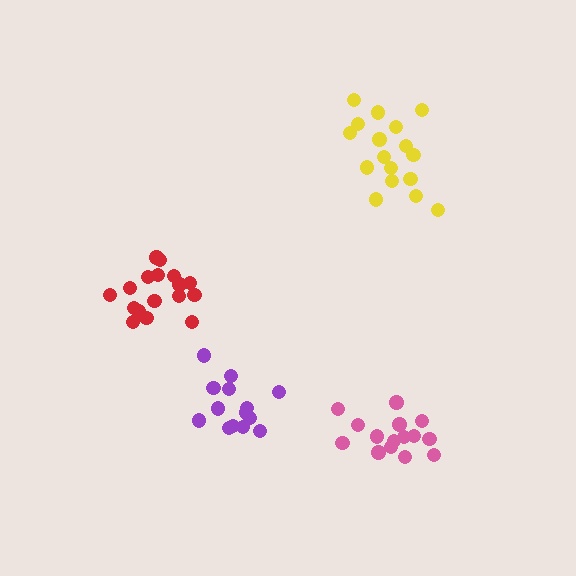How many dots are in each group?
Group 1: 17 dots, Group 2: 17 dots, Group 3: 14 dots, Group 4: 15 dots (63 total).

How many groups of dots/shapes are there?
There are 4 groups.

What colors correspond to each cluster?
The clusters are colored: yellow, red, purple, pink.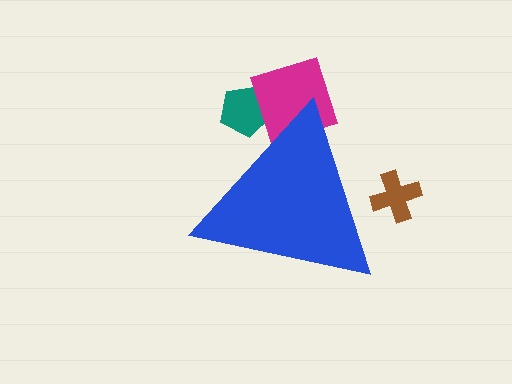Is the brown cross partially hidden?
Yes, the brown cross is partially hidden behind the blue triangle.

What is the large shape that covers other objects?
A blue triangle.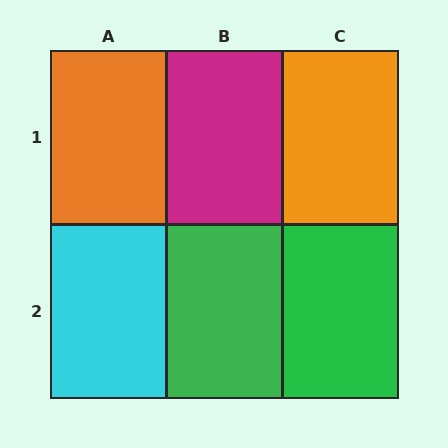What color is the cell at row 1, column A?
Orange.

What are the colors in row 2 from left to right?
Cyan, green, green.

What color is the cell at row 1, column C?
Orange.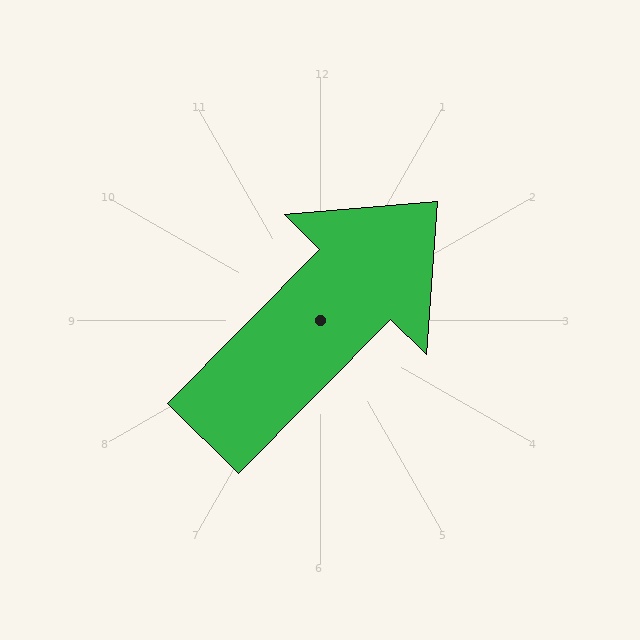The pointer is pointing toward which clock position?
Roughly 1 o'clock.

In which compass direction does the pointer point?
Northeast.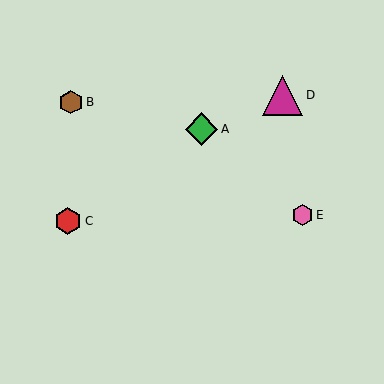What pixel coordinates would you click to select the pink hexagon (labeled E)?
Click at (302, 215) to select the pink hexagon E.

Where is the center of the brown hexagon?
The center of the brown hexagon is at (71, 102).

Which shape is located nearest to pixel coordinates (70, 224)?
The red hexagon (labeled C) at (68, 221) is nearest to that location.